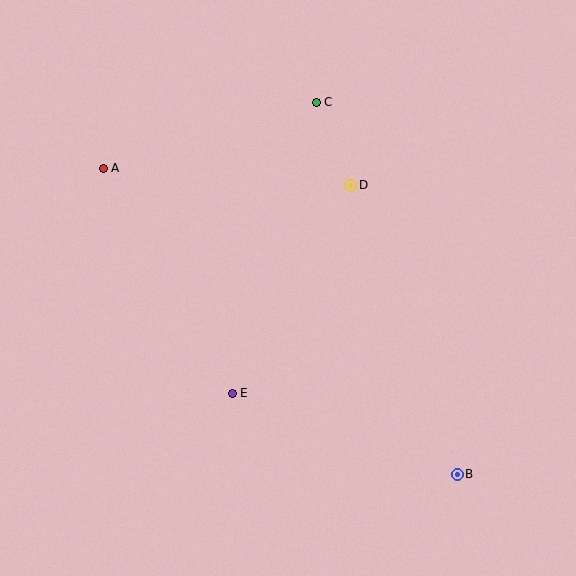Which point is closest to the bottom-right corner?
Point B is closest to the bottom-right corner.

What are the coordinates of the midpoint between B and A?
The midpoint between B and A is at (280, 321).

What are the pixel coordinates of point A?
Point A is at (103, 168).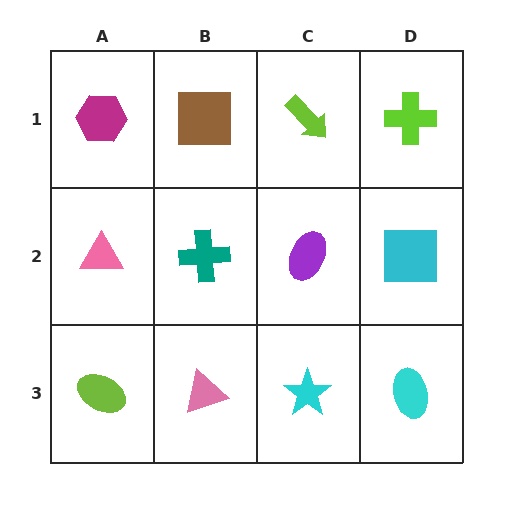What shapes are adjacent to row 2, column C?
A lime arrow (row 1, column C), a cyan star (row 3, column C), a teal cross (row 2, column B), a cyan square (row 2, column D).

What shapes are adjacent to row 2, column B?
A brown square (row 1, column B), a pink triangle (row 3, column B), a pink triangle (row 2, column A), a purple ellipse (row 2, column C).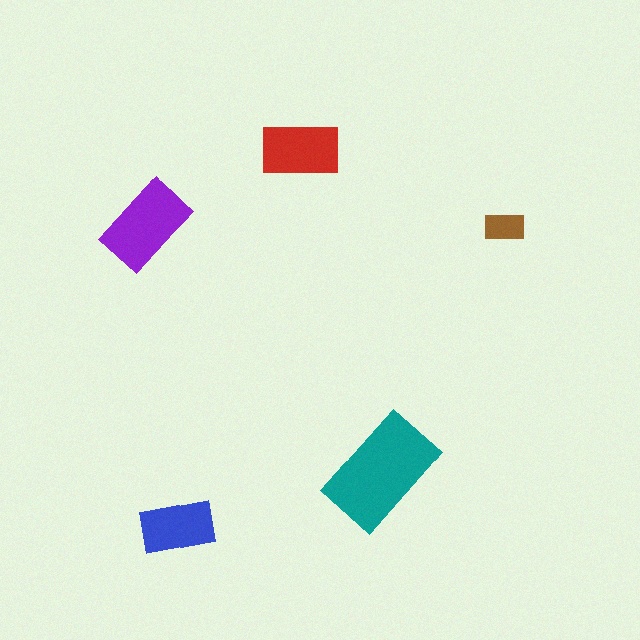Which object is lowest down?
The blue rectangle is bottommost.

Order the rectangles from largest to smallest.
the teal one, the purple one, the red one, the blue one, the brown one.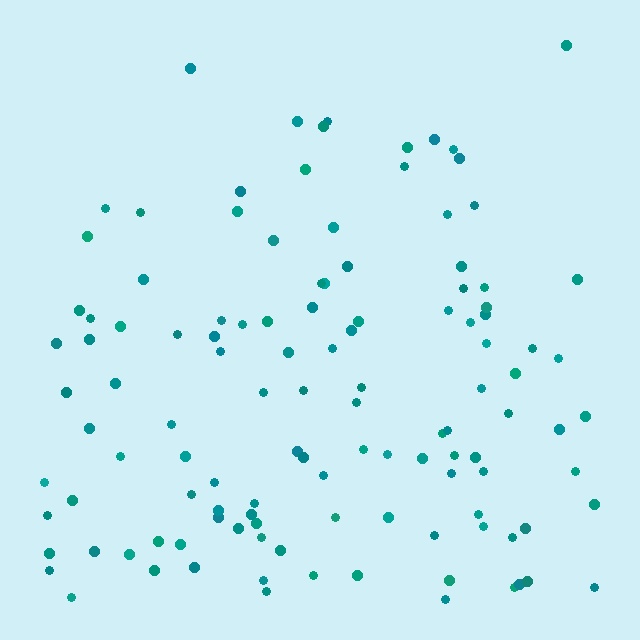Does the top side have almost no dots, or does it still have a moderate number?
Still a moderate number, just noticeably fewer than the bottom.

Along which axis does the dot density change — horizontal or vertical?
Vertical.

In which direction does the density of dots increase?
From top to bottom, with the bottom side densest.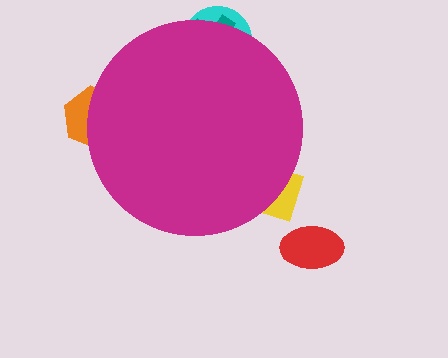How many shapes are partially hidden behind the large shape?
4 shapes are partially hidden.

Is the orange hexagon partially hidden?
Yes, the orange hexagon is partially hidden behind the magenta circle.